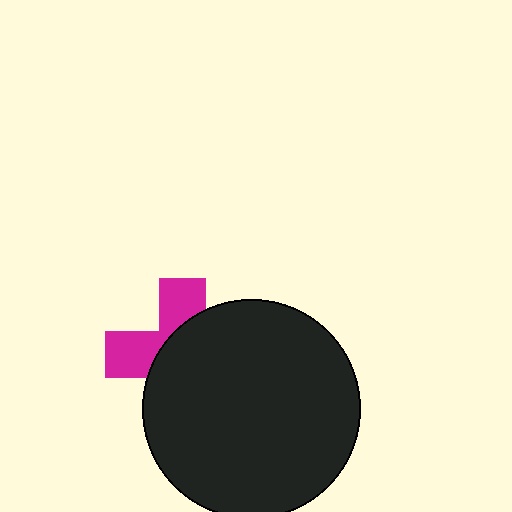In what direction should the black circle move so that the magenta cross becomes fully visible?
The black circle should move toward the lower-right. That is the shortest direction to clear the overlap and leave the magenta cross fully visible.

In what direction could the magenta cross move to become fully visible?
The magenta cross could move toward the upper-left. That would shift it out from behind the black circle entirely.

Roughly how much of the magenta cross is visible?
A small part of it is visible (roughly 37%).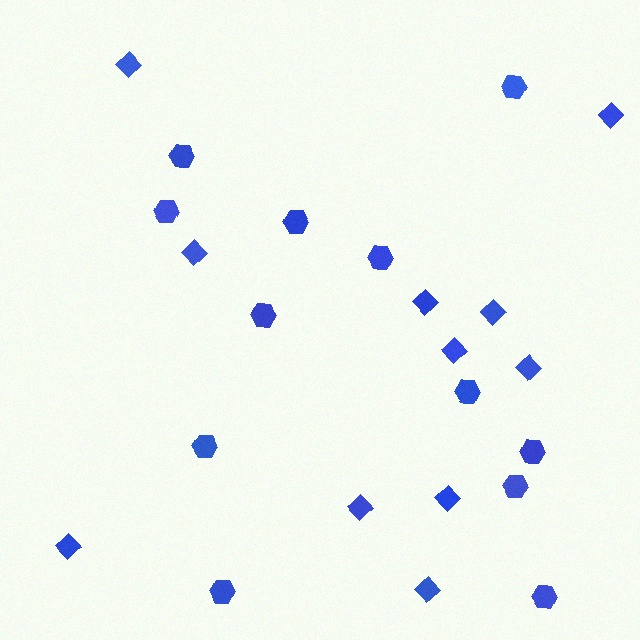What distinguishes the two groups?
There are 2 groups: one group of hexagons (12) and one group of diamonds (11).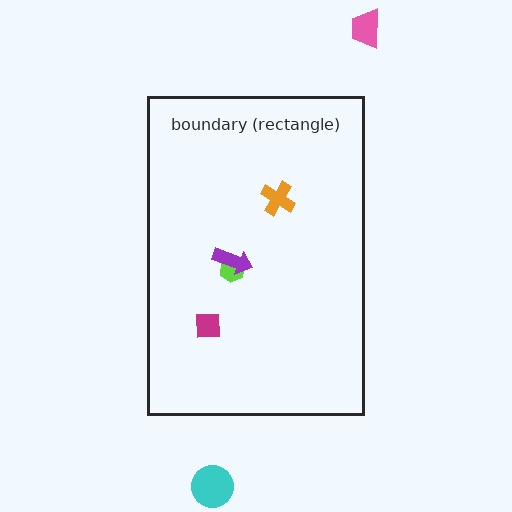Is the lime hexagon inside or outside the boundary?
Inside.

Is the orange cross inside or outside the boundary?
Inside.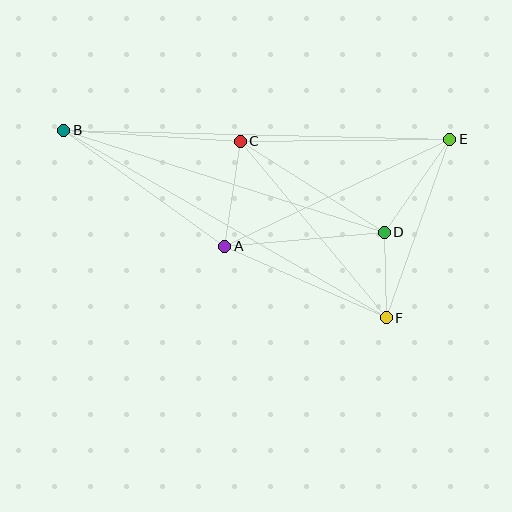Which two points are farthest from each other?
Points B and E are farthest from each other.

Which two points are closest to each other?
Points D and F are closest to each other.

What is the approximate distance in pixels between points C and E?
The distance between C and E is approximately 210 pixels.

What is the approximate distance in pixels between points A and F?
The distance between A and F is approximately 177 pixels.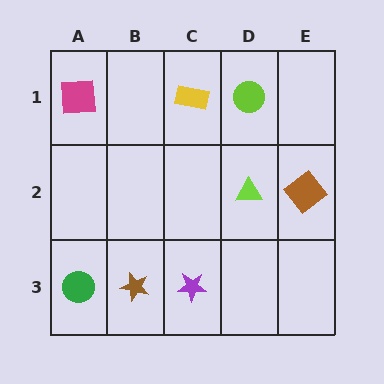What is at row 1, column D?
A lime circle.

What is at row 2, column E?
A brown diamond.